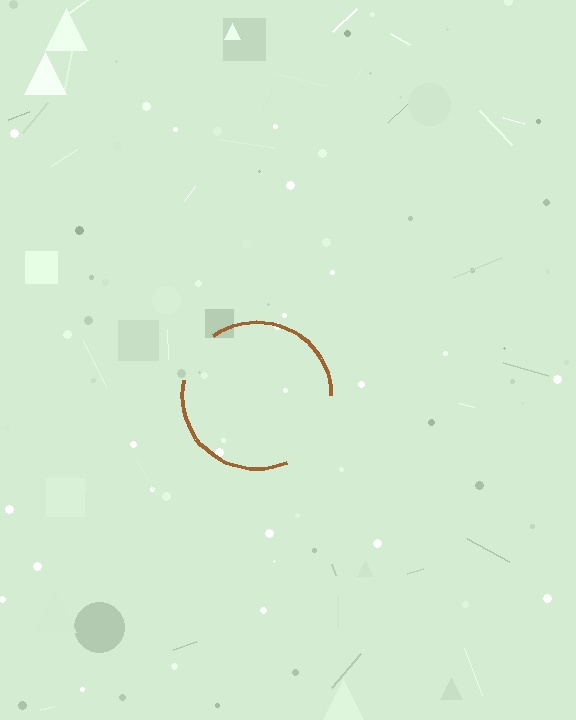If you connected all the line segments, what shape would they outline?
They would outline a circle.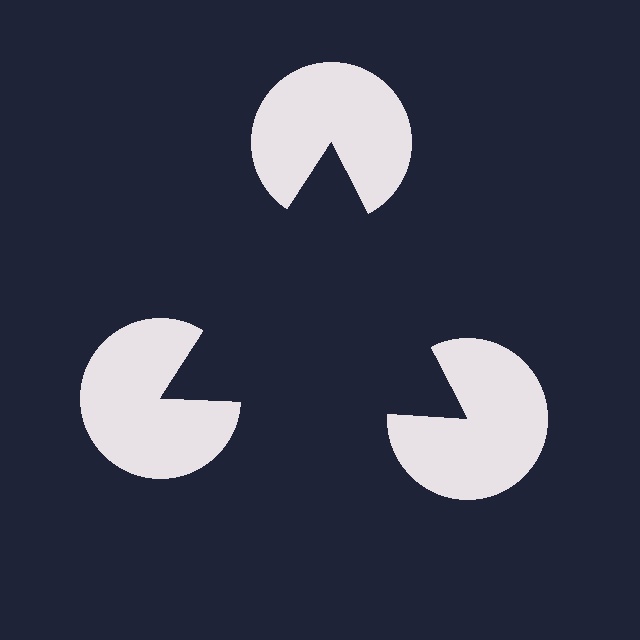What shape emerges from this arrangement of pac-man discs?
An illusory triangle — its edges are inferred from the aligned wedge cuts in the pac-man discs, not physically drawn.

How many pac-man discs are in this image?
There are 3 — one at each vertex of the illusory triangle.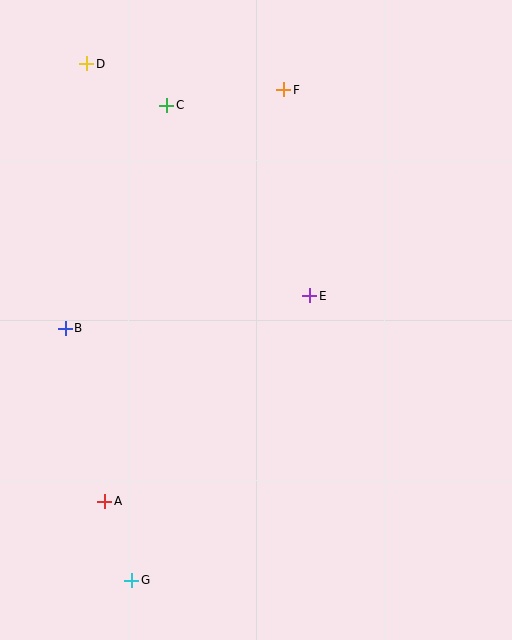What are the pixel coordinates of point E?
Point E is at (310, 296).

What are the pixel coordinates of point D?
Point D is at (87, 64).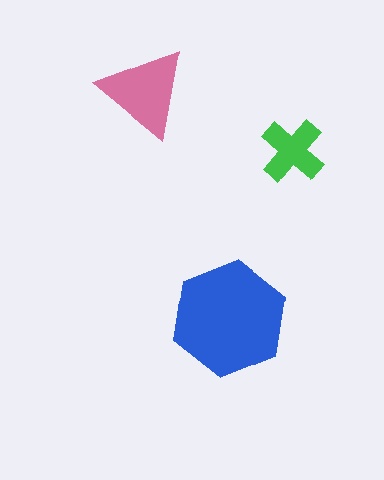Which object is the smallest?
The green cross.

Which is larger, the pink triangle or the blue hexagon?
The blue hexagon.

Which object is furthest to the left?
The pink triangle is leftmost.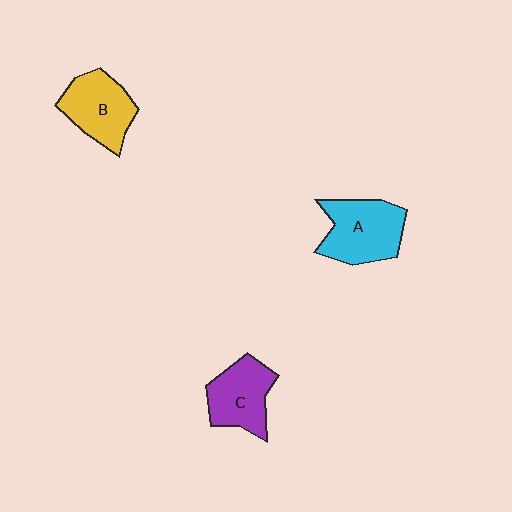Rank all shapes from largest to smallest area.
From largest to smallest: A (cyan), B (yellow), C (purple).